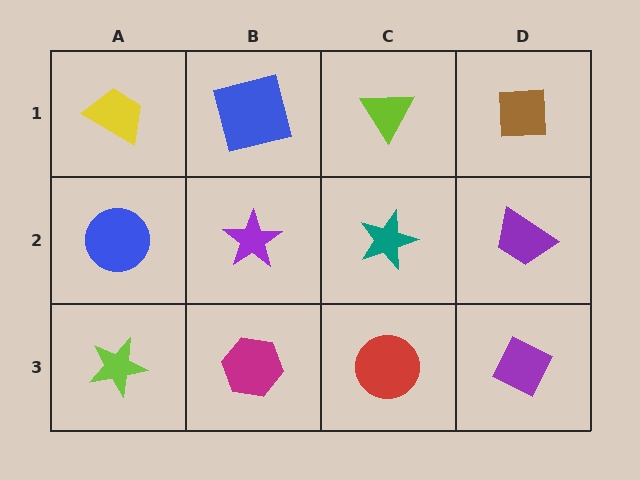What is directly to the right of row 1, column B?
A lime triangle.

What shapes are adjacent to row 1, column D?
A purple trapezoid (row 2, column D), a lime triangle (row 1, column C).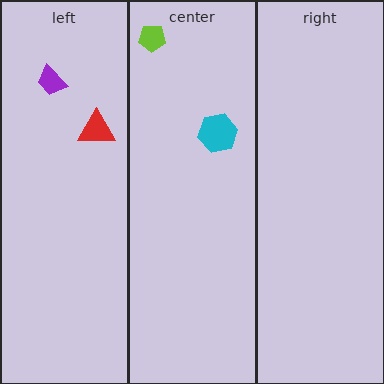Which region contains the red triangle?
The left region.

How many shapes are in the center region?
2.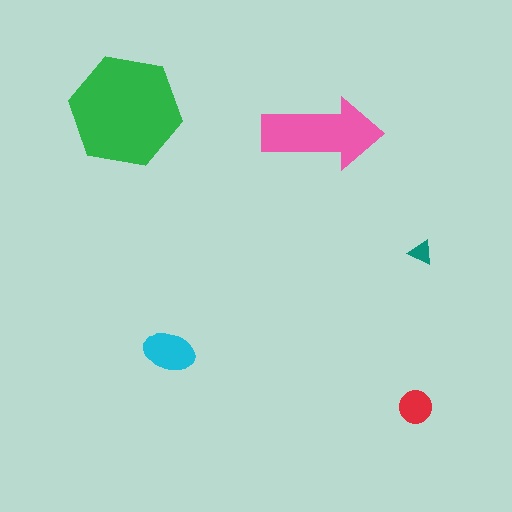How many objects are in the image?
There are 5 objects in the image.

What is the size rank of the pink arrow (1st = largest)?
2nd.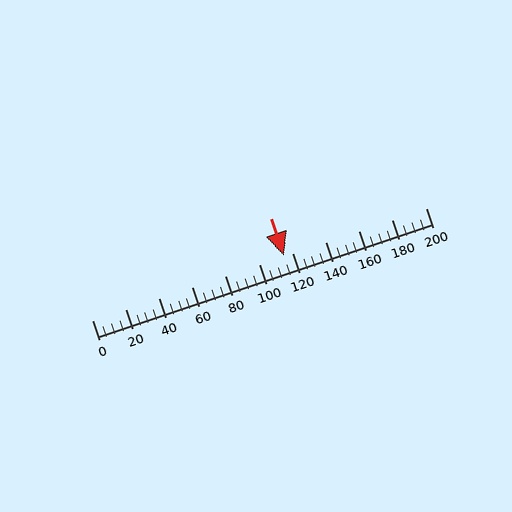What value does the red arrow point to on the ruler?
The red arrow points to approximately 115.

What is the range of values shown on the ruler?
The ruler shows values from 0 to 200.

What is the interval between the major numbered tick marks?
The major tick marks are spaced 20 units apart.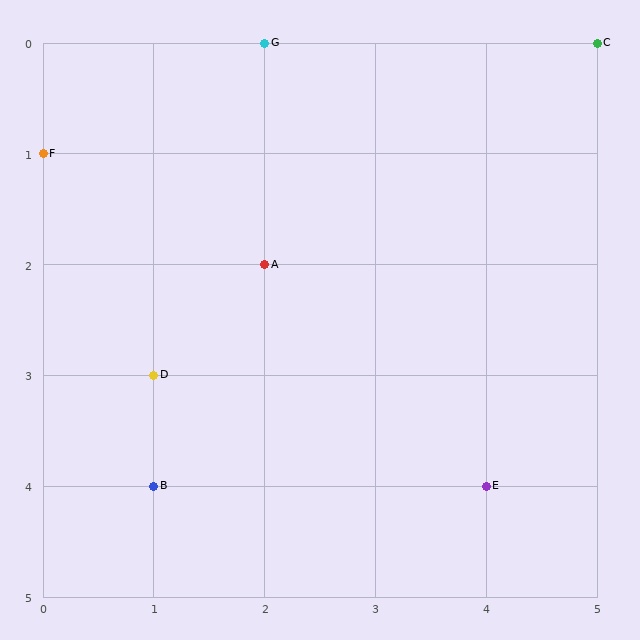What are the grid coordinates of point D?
Point D is at grid coordinates (1, 3).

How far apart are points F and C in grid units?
Points F and C are 5 columns and 1 row apart (about 5.1 grid units diagonally).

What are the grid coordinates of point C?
Point C is at grid coordinates (5, 0).